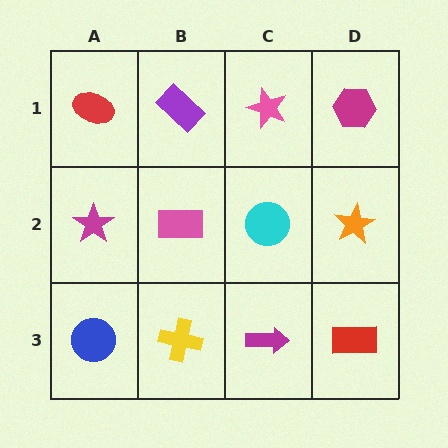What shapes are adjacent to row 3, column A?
A magenta star (row 2, column A), a yellow cross (row 3, column B).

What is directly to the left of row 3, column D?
A magenta arrow.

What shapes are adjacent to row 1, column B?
A pink rectangle (row 2, column B), a red ellipse (row 1, column A), a pink star (row 1, column C).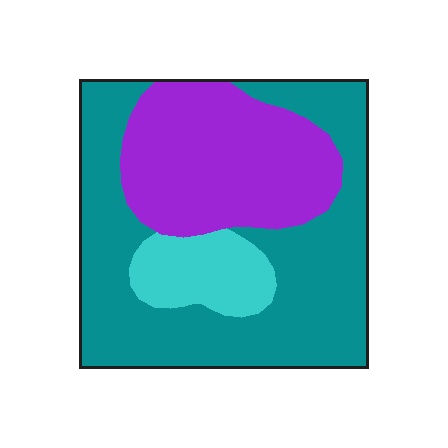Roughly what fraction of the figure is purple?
Purple covers roughly 35% of the figure.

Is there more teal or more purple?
Teal.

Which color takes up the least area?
Cyan, at roughly 10%.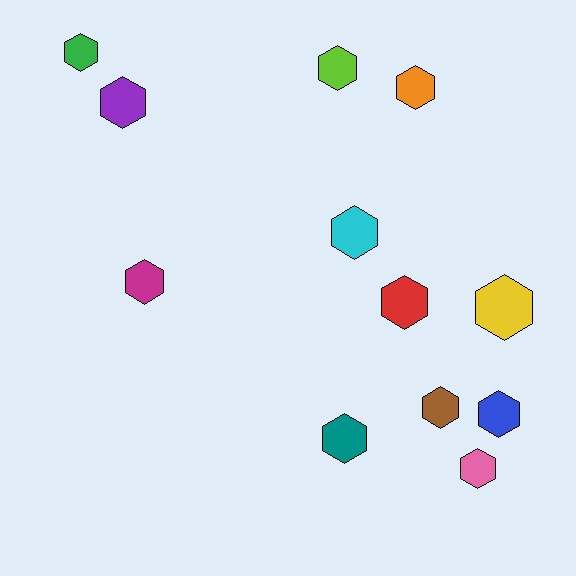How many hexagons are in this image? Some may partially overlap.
There are 12 hexagons.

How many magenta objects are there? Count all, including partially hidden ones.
There is 1 magenta object.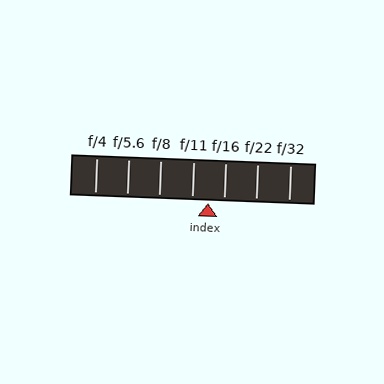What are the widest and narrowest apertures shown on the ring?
The widest aperture shown is f/4 and the narrowest is f/32.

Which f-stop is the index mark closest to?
The index mark is closest to f/16.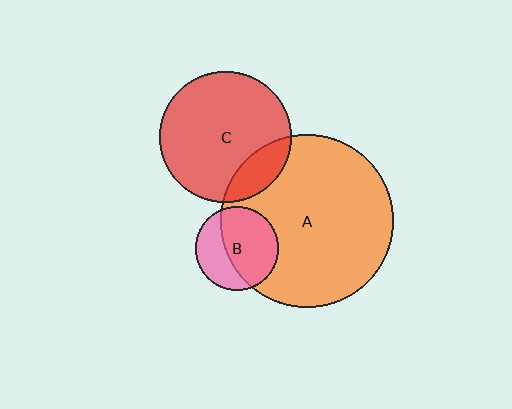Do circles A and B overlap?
Yes.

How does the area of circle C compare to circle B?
Approximately 2.5 times.